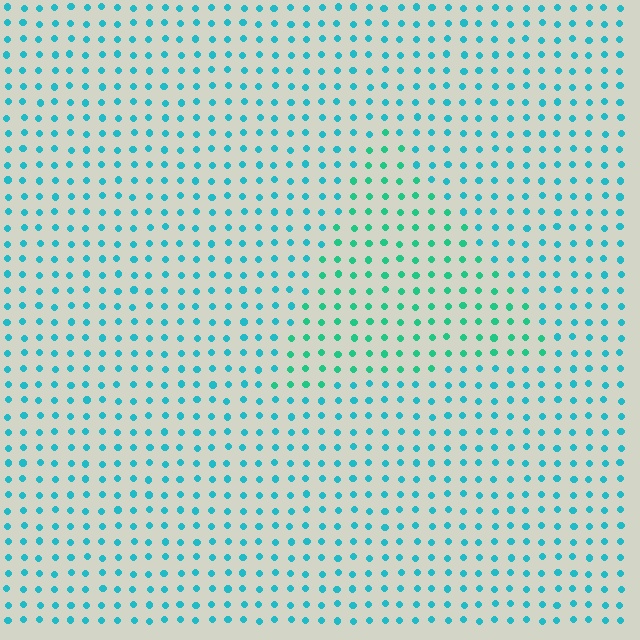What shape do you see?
I see a triangle.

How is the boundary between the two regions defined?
The boundary is defined purely by a slight shift in hue (about 28 degrees). Spacing, size, and orientation are identical on both sides.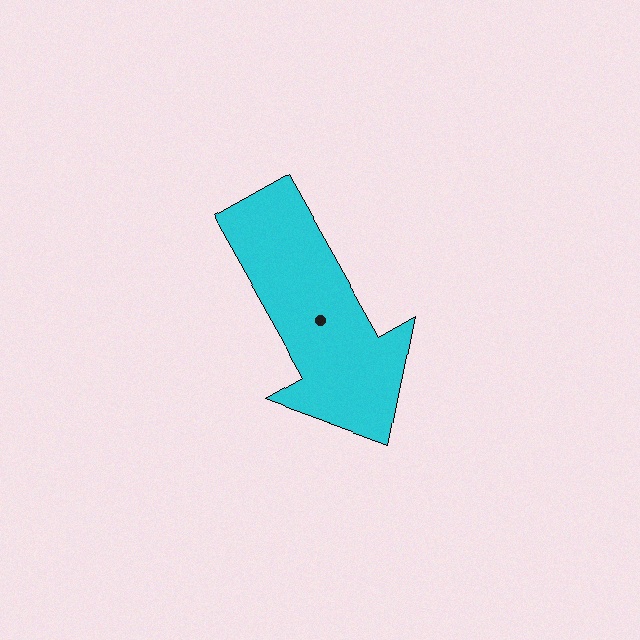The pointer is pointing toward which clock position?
Roughly 5 o'clock.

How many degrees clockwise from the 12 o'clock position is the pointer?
Approximately 151 degrees.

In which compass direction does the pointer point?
Southeast.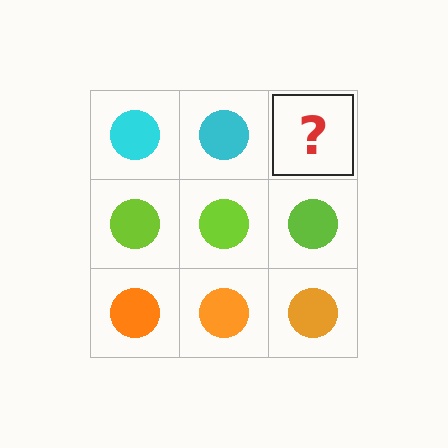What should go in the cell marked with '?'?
The missing cell should contain a cyan circle.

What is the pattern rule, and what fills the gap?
The rule is that each row has a consistent color. The gap should be filled with a cyan circle.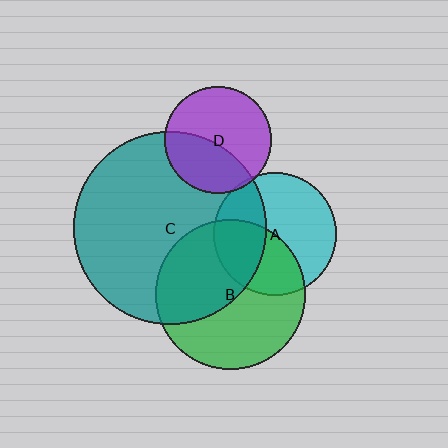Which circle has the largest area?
Circle C (teal).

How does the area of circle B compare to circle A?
Approximately 1.5 times.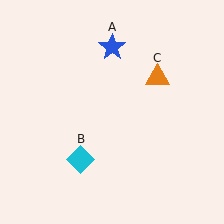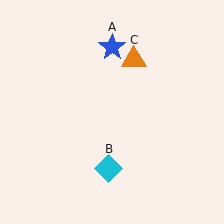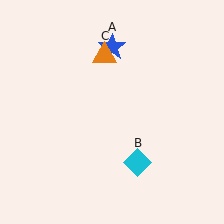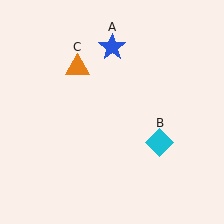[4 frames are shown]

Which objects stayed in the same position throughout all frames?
Blue star (object A) remained stationary.